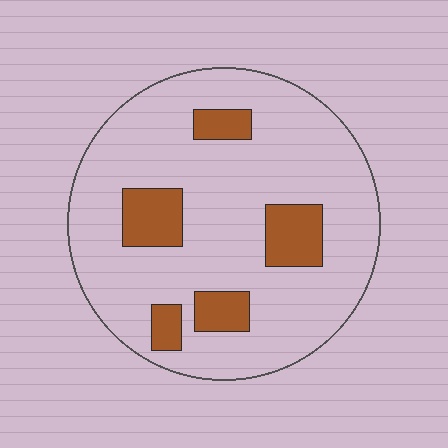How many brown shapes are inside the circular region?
5.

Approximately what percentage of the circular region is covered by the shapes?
Approximately 15%.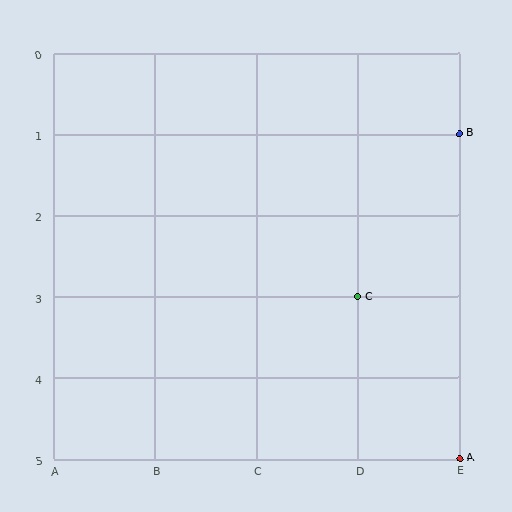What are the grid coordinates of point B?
Point B is at grid coordinates (E, 1).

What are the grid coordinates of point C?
Point C is at grid coordinates (D, 3).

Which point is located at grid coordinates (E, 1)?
Point B is at (E, 1).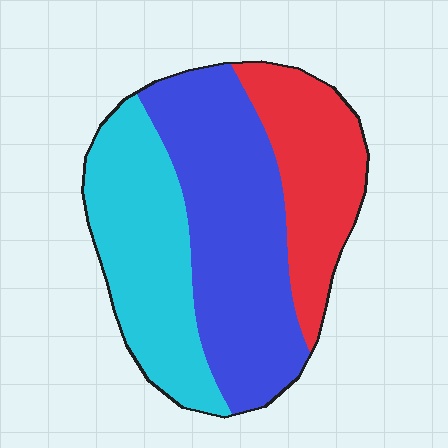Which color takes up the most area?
Blue, at roughly 45%.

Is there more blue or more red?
Blue.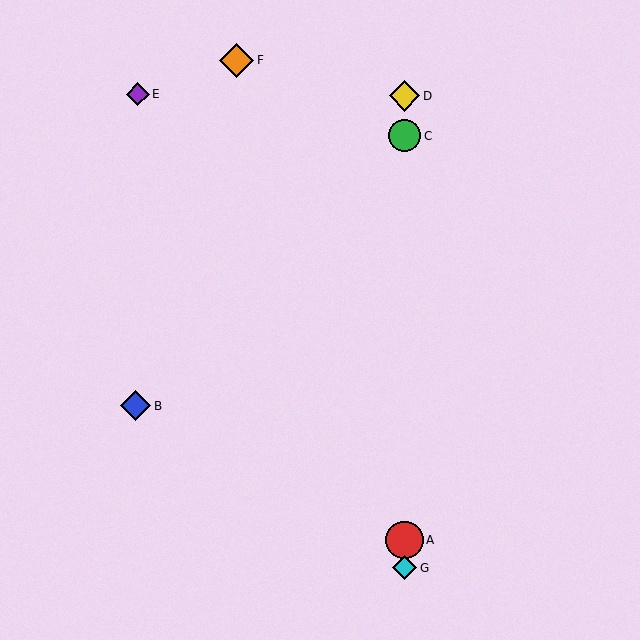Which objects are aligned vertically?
Objects A, C, D, G are aligned vertically.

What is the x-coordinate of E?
Object E is at x≈138.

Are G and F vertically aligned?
No, G is at x≈405 and F is at x≈237.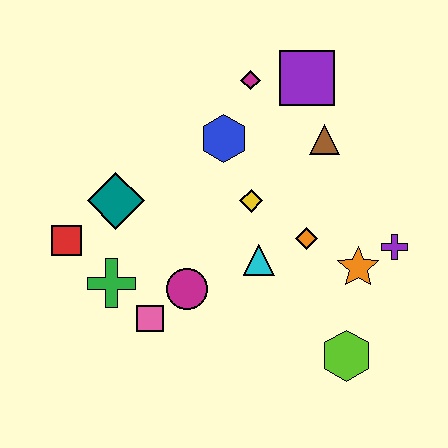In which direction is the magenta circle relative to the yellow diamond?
The magenta circle is below the yellow diamond.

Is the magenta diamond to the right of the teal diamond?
Yes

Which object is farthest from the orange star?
The red square is farthest from the orange star.